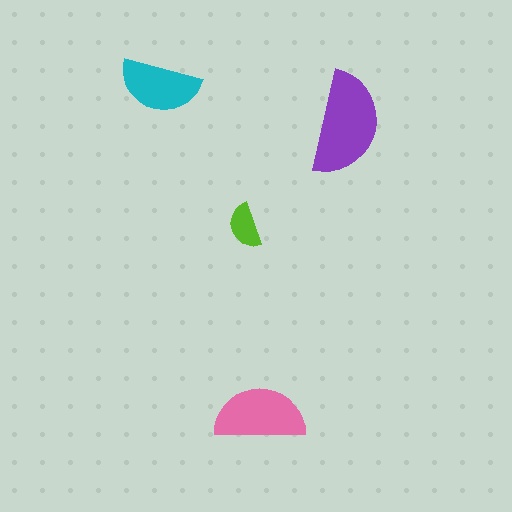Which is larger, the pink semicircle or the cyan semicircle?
The pink one.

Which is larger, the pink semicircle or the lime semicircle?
The pink one.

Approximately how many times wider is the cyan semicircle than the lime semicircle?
About 2 times wider.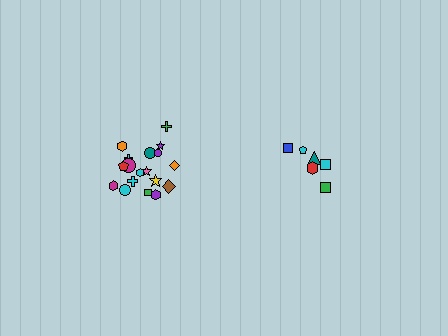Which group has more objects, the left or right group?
The left group.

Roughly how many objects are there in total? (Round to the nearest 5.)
Roughly 25 objects in total.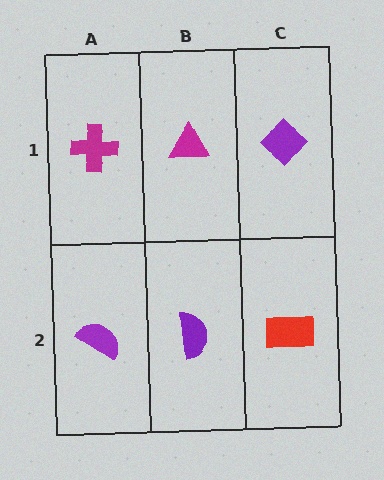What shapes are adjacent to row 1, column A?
A purple semicircle (row 2, column A), a magenta triangle (row 1, column B).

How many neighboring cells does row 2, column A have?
2.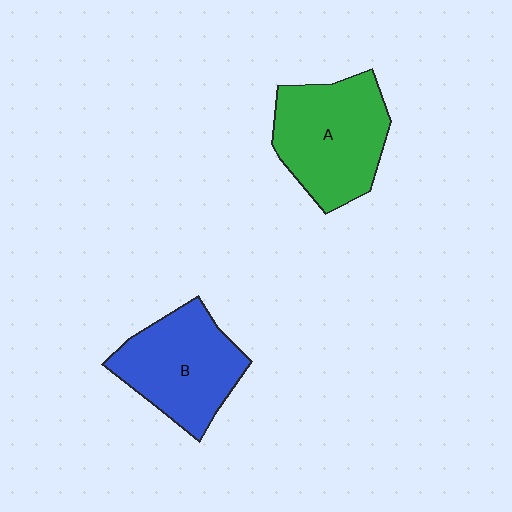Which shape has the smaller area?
Shape B (blue).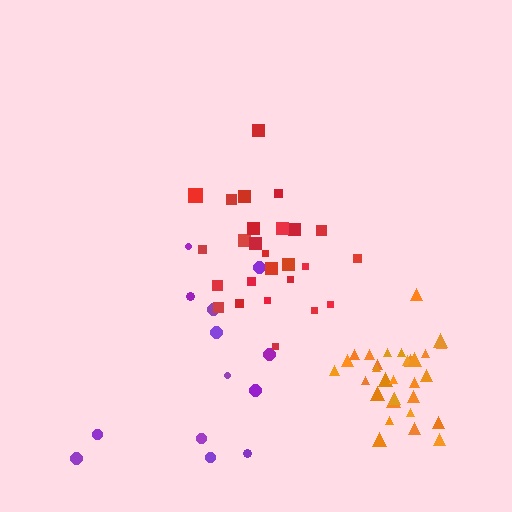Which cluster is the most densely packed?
Orange.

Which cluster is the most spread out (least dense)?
Purple.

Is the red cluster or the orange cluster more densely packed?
Orange.